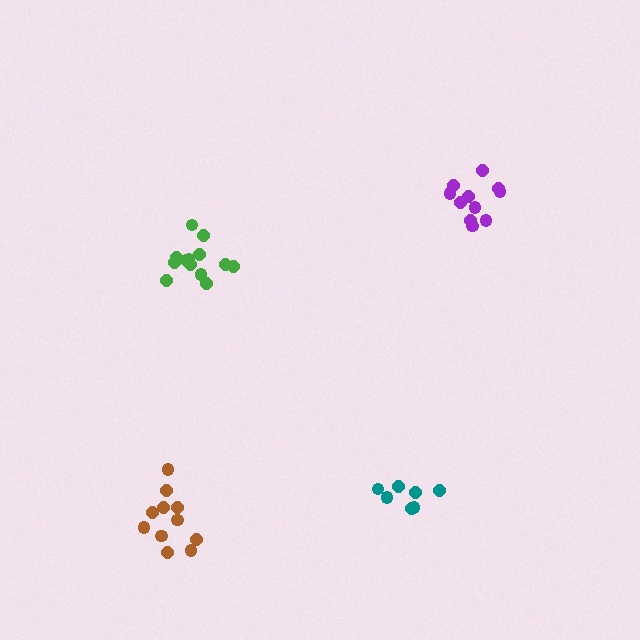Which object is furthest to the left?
The brown cluster is leftmost.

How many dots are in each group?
Group 1: 7 dots, Group 2: 11 dots, Group 3: 13 dots, Group 4: 11 dots (42 total).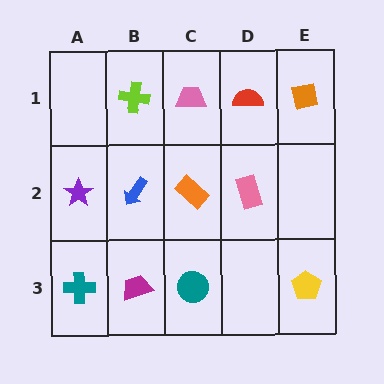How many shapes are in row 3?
4 shapes.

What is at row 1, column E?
An orange square.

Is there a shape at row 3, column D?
No, that cell is empty.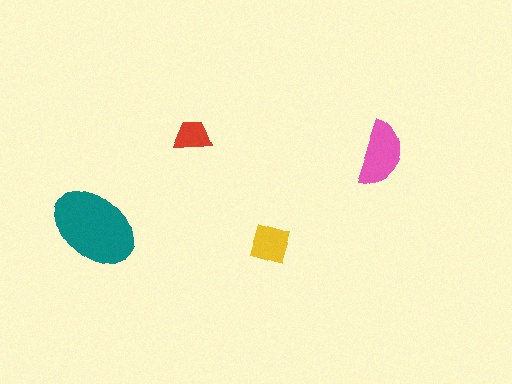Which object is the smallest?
The red trapezoid.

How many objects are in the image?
There are 4 objects in the image.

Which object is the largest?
The teal ellipse.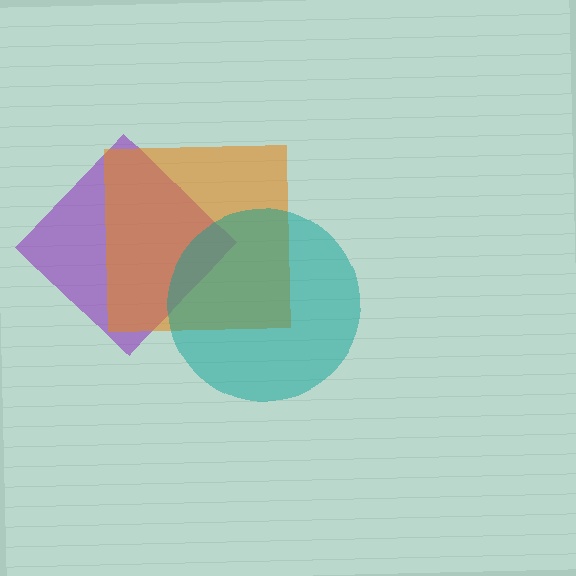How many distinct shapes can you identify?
There are 3 distinct shapes: a purple diamond, an orange square, a teal circle.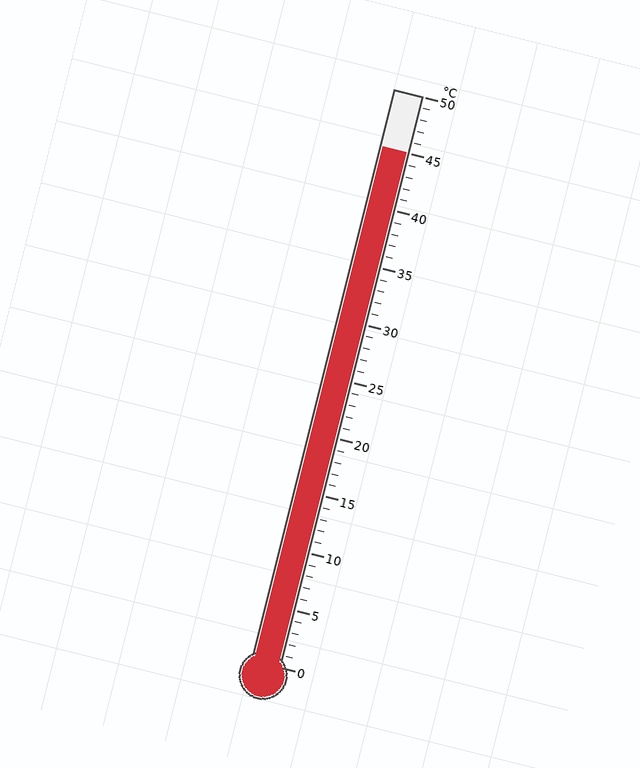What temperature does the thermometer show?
The thermometer shows approximately 45°C.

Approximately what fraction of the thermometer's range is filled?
The thermometer is filled to approximately 90% of its range.